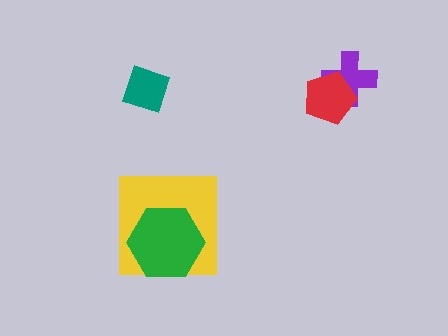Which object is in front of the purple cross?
The red pentagon is in front of the purple cross.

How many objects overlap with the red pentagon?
1 object overlaps with the red pentagon.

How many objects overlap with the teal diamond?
0 objects overlap with the teal diamond.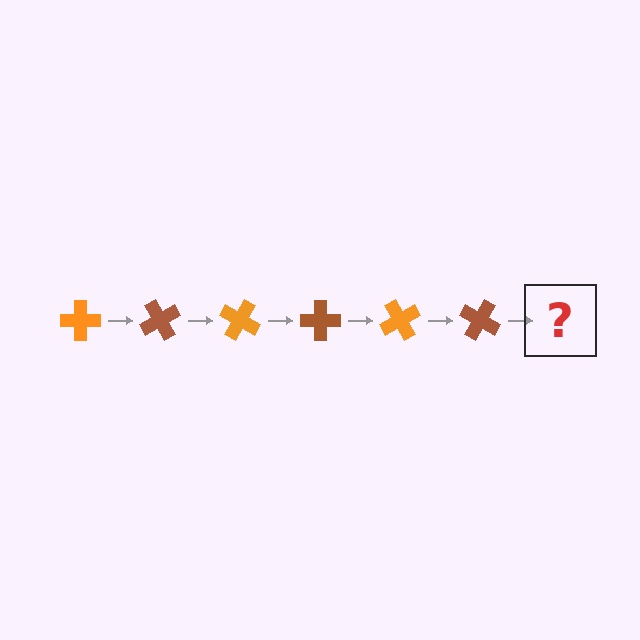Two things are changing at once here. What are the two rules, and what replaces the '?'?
The two rules are that it rotates 60 degrees each step and the color cycles through orange and brown. The '?' should be an orange cross, rotated 360 degrees from the start.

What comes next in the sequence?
The next element should be an orange cross, rotated 360 degrees from the start.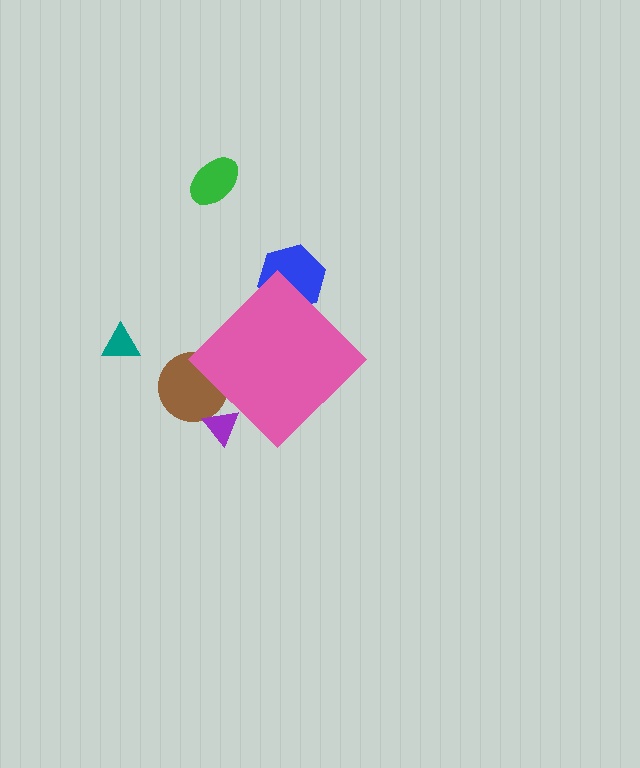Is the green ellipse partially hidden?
No, the green ellipse is fully visible.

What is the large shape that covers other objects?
A pink diamond.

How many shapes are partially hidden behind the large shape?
3 shapes are partially hidden.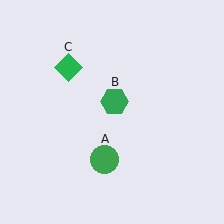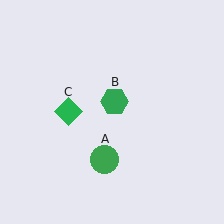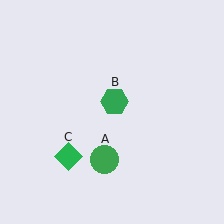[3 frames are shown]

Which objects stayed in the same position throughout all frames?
Green circle (object A) and green hexagon (object B) remained stationary.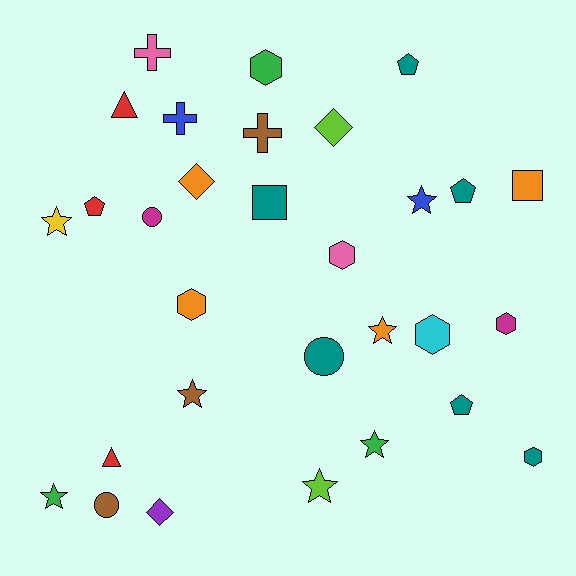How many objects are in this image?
There are 30 objects.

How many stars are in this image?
There are 7 stars.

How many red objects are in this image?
There are 3 red objects.